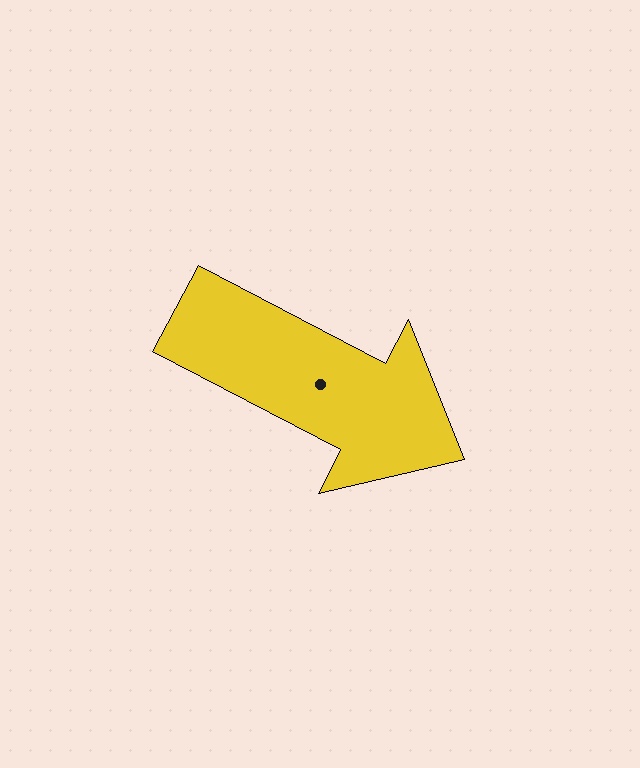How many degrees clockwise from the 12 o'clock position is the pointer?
Approximately 118 degrees.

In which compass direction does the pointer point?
Southeast.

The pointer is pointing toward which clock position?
Roughly 4 o'clock.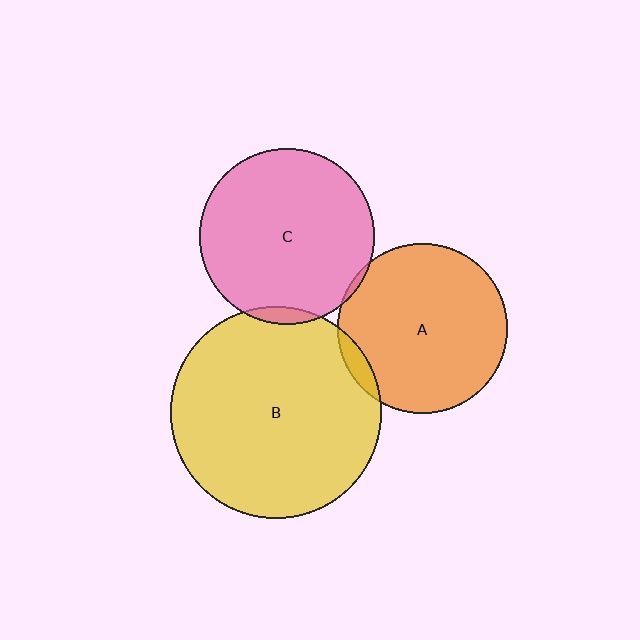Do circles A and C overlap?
Yes.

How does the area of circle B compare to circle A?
Approximately 1.6 times.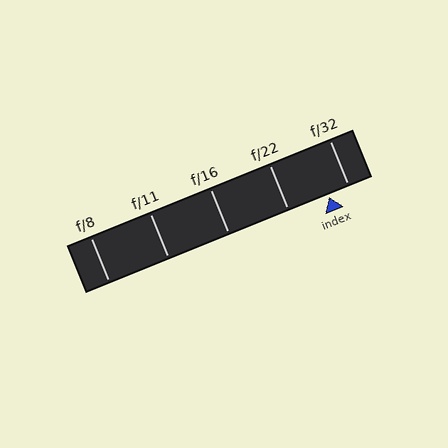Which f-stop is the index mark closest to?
The index mark is closest to f/32.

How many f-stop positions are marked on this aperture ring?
There are 5 f-stop positions marked.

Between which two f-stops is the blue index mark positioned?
The index mark is between f/22 and f/32.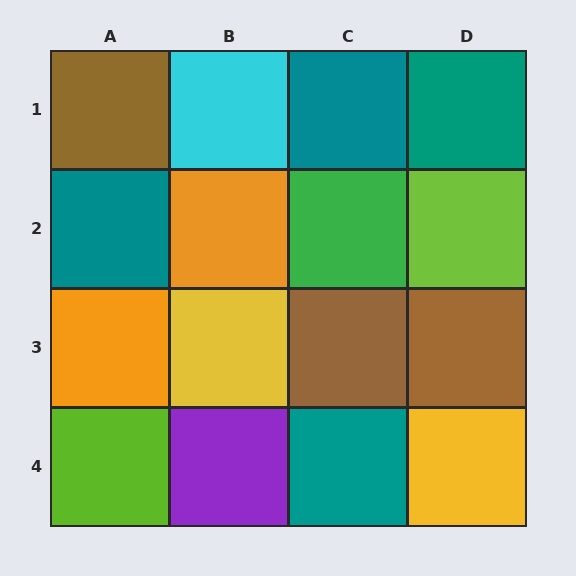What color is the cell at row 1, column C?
Teal.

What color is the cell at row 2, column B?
Orange.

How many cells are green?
1 cell is green.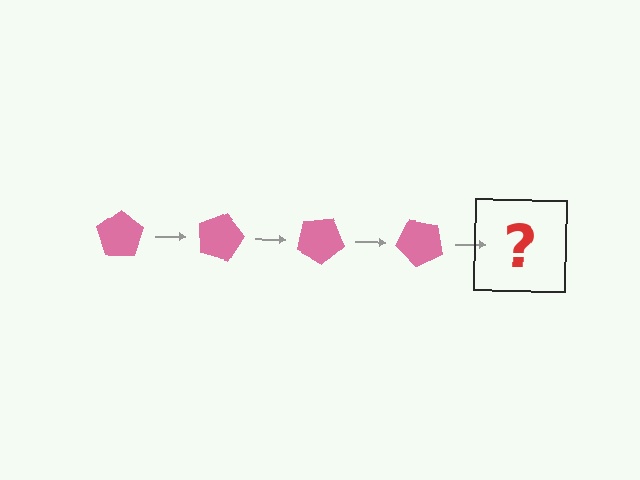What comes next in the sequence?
The next element should be a pink pentagon rotated 60 degrees.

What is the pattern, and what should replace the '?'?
The pattern is that the pentagon rotates 15 degrees each step. The '?' should be a pink pentagon rotated 60 degrees.